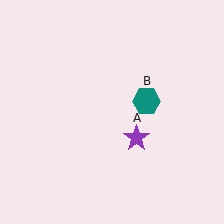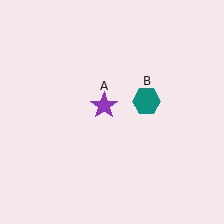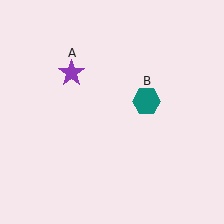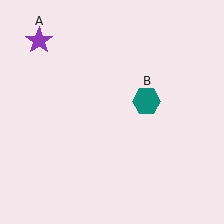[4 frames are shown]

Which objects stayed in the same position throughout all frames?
Teal hexagon (object B) remained stationary.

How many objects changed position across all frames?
1 object changed position: purple star (object A).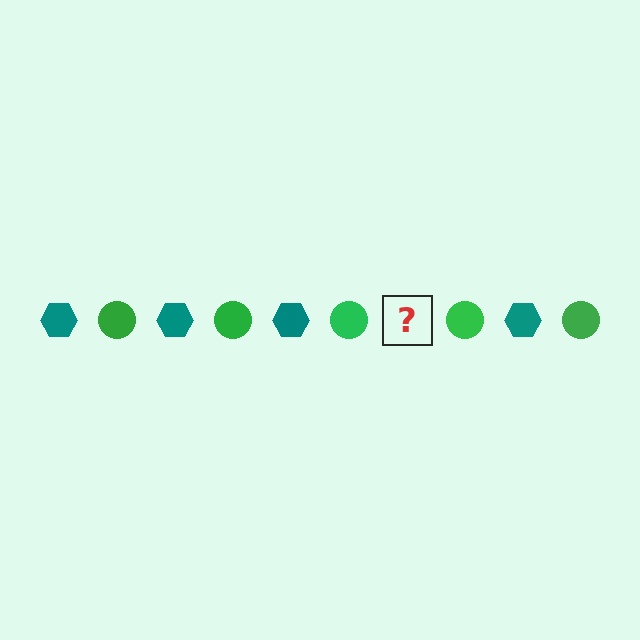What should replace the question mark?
The question mark should be replaced with a teal hexagon.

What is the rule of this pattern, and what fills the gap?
The rule is that the pattern alternates between teal hexagon and green circle. The gap should be filled with a teal hexagon.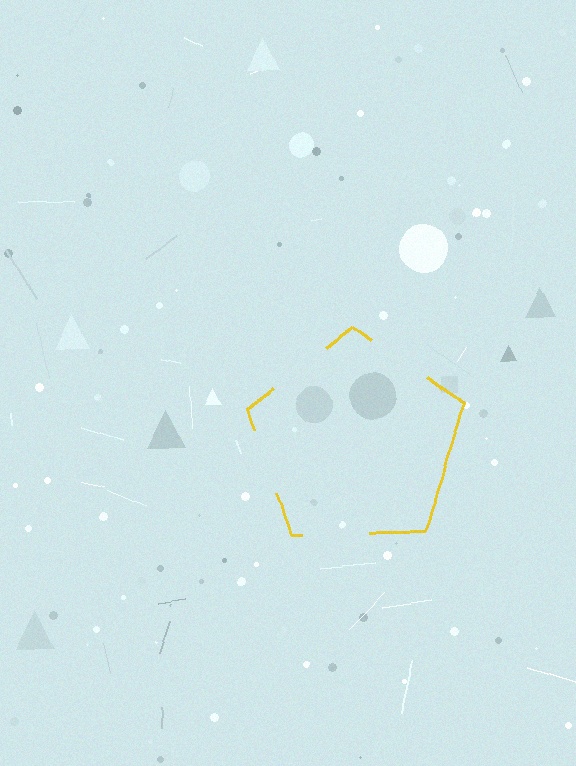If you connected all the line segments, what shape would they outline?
They would outline a pentagon.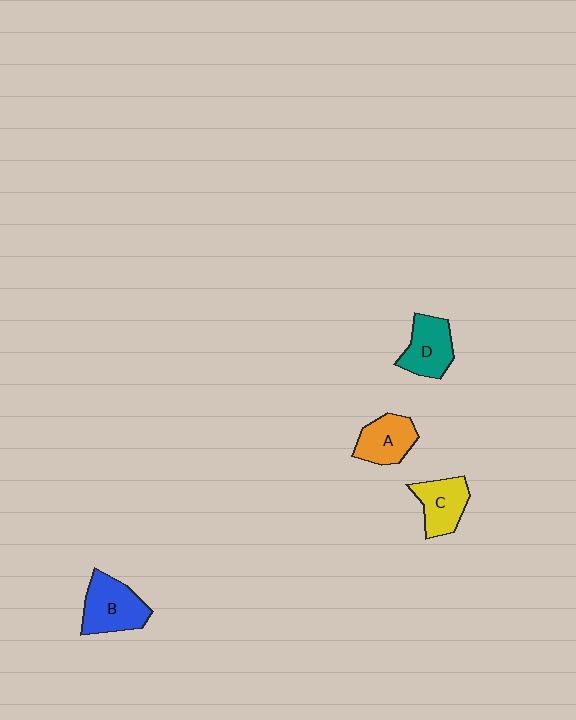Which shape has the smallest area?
Shape A (orange).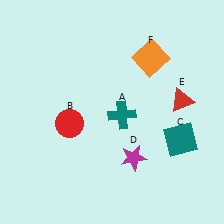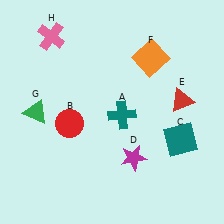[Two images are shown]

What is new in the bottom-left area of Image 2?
A green triangle (G) was added in the bottom-left area of Image 2.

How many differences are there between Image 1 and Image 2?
There are 2 differences between the two images.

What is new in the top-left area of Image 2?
A pink cross (H) was added in the top-left area of Image 2.